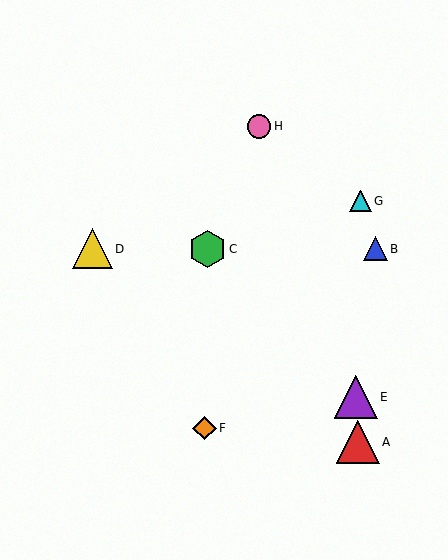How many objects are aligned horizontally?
3 objects (B, C, D) are aligned horizontally.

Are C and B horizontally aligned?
Yes, both are at y≈249.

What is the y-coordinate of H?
Object H is at y≈126.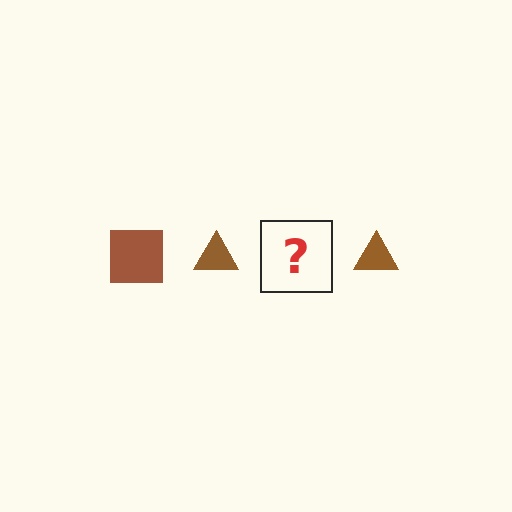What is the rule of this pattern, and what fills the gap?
The rule is that the pattern cycles through square, triangle shapes in brown. The gap should be filled with a brown square.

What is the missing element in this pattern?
The missing element is a brown square.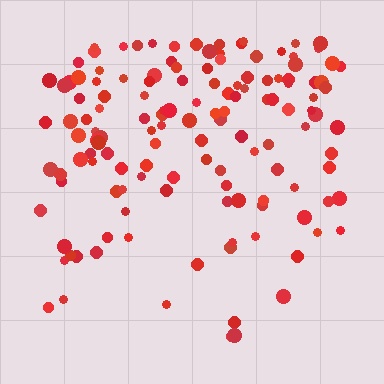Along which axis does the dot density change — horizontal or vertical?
Vertical.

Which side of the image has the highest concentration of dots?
The top.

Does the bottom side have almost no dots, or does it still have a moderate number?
Still a moderate number, just noticeably fewer than the top.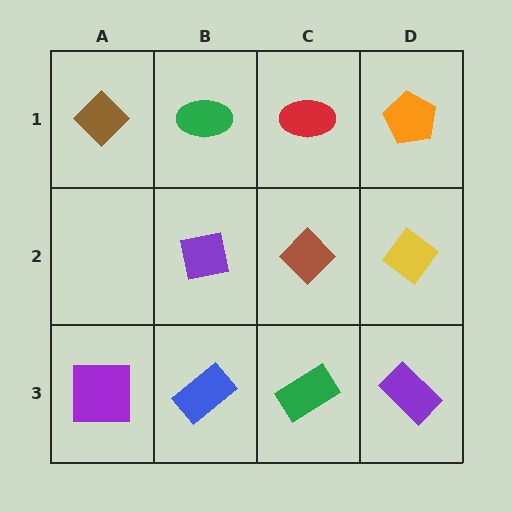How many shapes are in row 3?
4 shapes.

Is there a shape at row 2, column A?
No, that cell is empty.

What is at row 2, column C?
A brown diamond.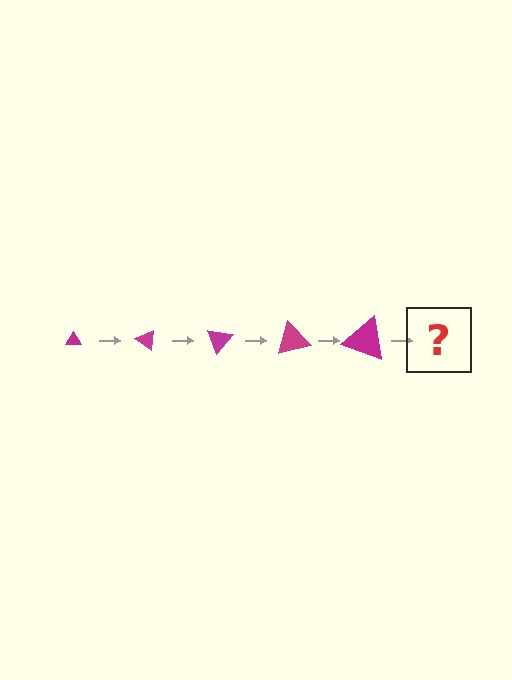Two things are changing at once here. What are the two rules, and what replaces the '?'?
The two rules are that the triangle grows larger each step and it rotates 35 degrees each step. The '?' should be a triangle, larger than the previous one and rotated 175 degrees from the start.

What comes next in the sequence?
The next element should be a triangle, larger than the previous one and rotated 175 degrees from the start.